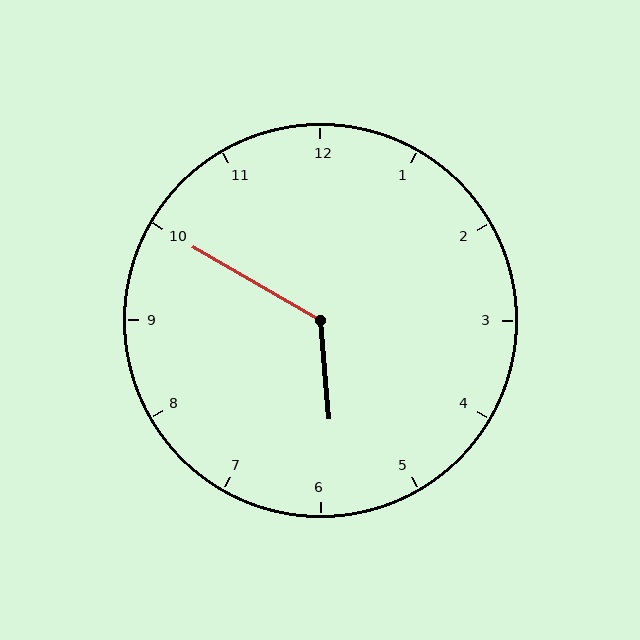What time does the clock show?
5:50.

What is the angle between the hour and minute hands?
Approximately 125 degrees.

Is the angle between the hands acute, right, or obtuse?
It is obtuse.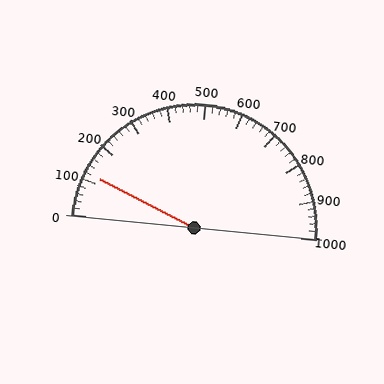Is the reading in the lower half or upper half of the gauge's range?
The reading is in the lower half of the range (0 to 1000).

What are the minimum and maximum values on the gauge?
The gauge ranges from 0 to 1000.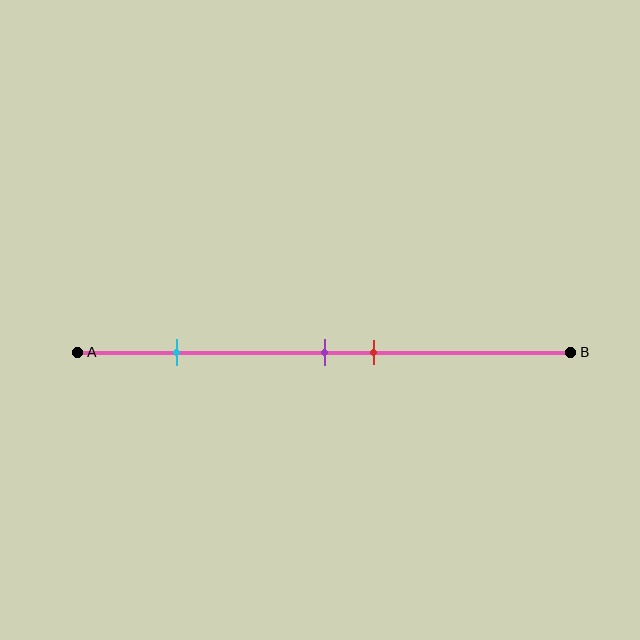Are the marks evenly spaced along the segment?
No, the marks are not evenly spaced.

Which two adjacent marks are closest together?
The purple and red marks are the closest adjacent pair.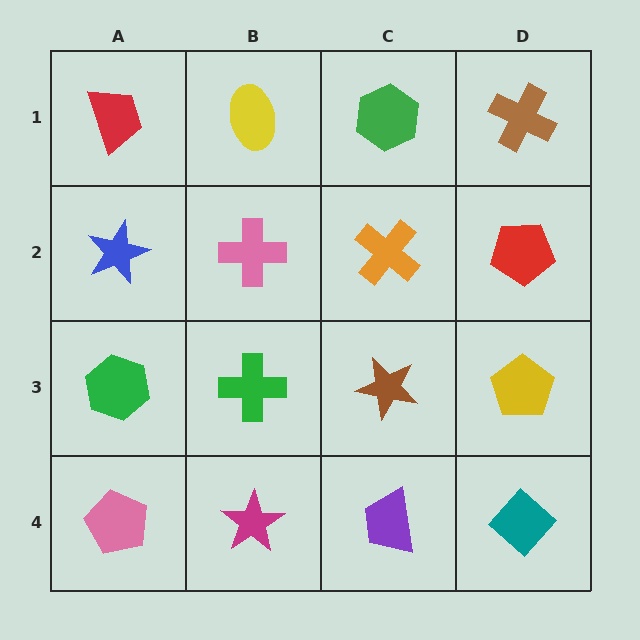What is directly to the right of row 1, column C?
A brown cross.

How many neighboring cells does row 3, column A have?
3.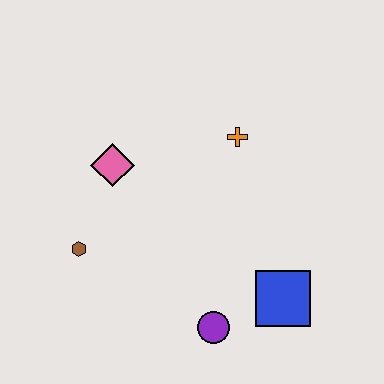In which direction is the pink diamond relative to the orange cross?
The pink diamond is to the left of the orange cross.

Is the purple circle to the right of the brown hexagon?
Yes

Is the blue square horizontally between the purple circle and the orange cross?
No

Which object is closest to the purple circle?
The blue square is closest to the purple circle.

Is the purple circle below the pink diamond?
Yes